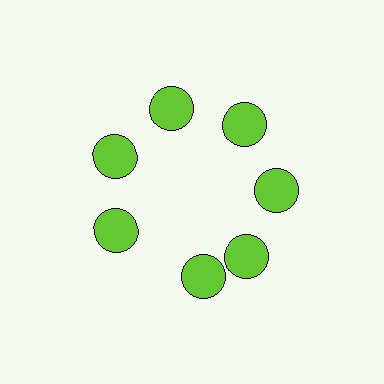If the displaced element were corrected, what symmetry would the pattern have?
It would have 7-fold rotational symmetry — the pattern would map onto itself every 51 degrees.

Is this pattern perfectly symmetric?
No. The 7 lime circles are arranged in a ring, but one element near the 6 o'clock position is rotated out of alignment along the ring, breaking the 7-fold rotational symmetry.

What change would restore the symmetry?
The symmetry would be restored by rotating it back into even spacing with its neighbors so that all 7 circles sit at equal angles and equal distance from the center.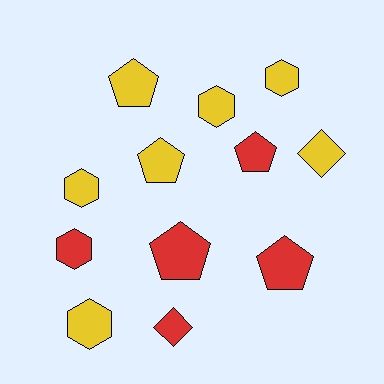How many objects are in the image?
There are 12 objects.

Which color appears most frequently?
Yellow, with 7 objects.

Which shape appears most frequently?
Pentagon, with 5 objects.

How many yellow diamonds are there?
There is 1 yellow diamond.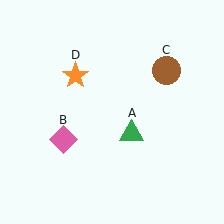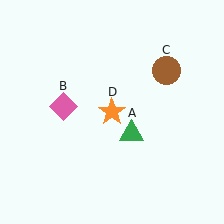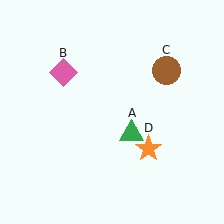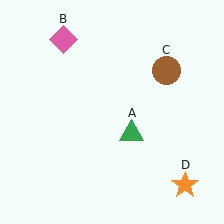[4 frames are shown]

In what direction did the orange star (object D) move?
The orange star (object D) moved down and to the right.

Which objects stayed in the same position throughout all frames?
Green triangle (object A) and brown circle (object C) remained stationary.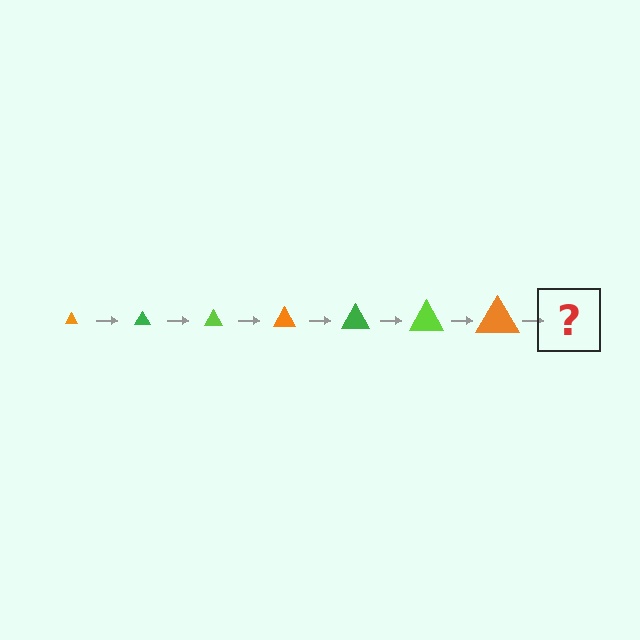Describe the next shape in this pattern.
It should be a green triangle, larger than the previous one.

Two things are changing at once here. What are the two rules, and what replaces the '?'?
The two rules are that the triangle grows larger each step and the color cycles through orange, green, and lime. The '?' should be a green triangle, larger than the previous one.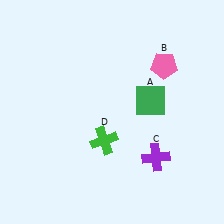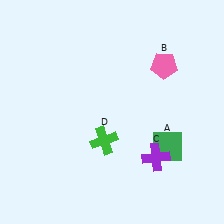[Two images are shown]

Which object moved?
The green square (A) moved down.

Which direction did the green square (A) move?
The green square (A) moved down.